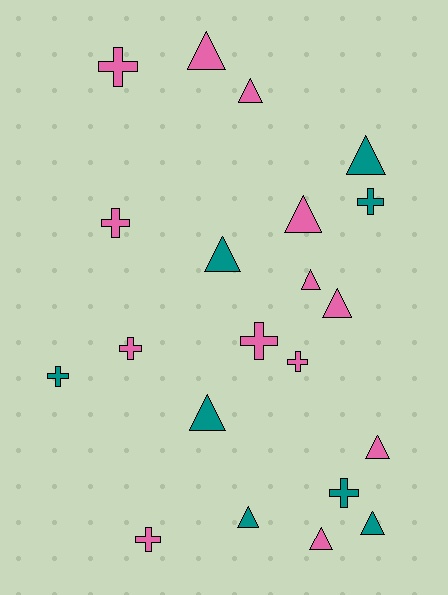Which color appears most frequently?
Pink, with 13 objects.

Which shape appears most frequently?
Triangle, with 12 objects.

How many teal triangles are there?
There are 5 teal triangles.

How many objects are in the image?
There are 21 objects.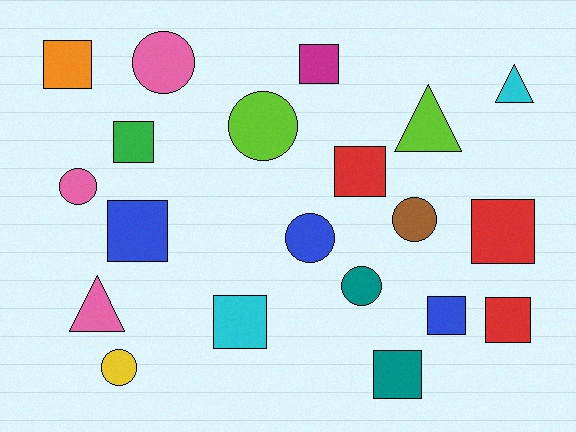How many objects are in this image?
There are 20 objects.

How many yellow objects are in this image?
There is 1 yellow object.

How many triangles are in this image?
There are 3 triangles.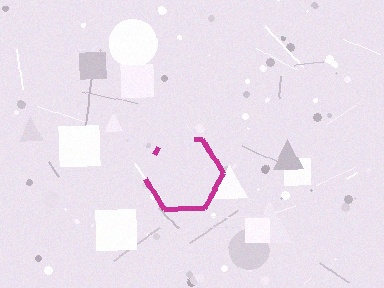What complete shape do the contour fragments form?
The contour fragments form a hexagon.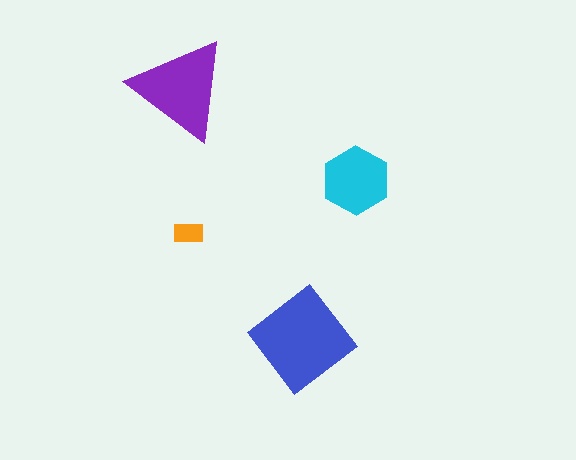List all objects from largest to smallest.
The blue diamond, the purple triangle, the cyan hexagon, the orange rectangle.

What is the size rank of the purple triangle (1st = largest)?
2nd.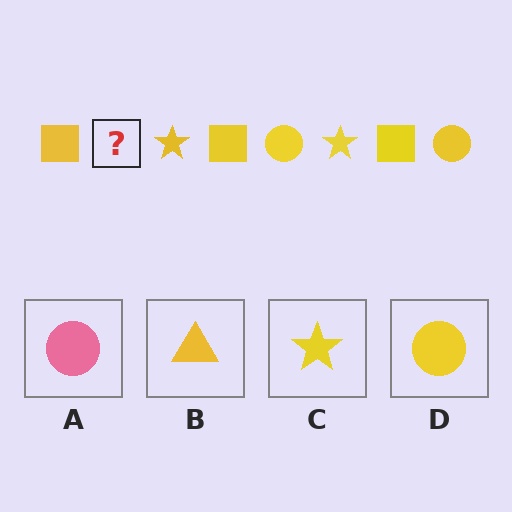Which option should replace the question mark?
Option D.